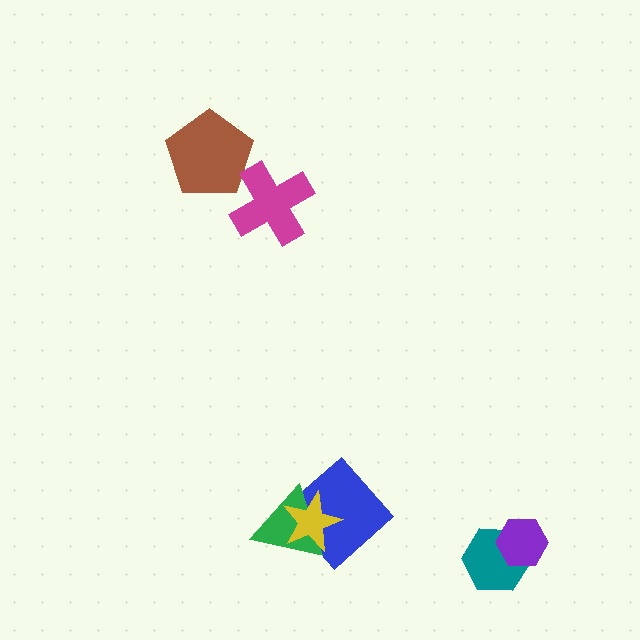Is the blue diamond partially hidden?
Yes, it is partially covered by another shape.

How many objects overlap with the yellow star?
2 objects overlap with the yellow star.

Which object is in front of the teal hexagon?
The purple hexagon is in front of the teal hexagon.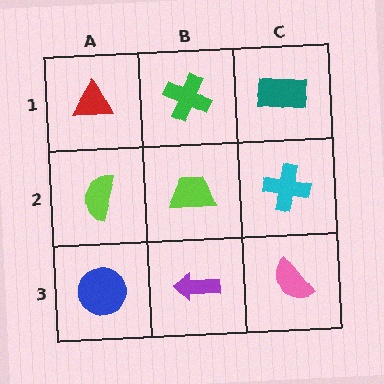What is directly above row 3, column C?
A cyan cross.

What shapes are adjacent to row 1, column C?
A cyan cross (row 2, column C), a green cross (row 1, column B).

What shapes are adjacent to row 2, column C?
A teal rectangle (row 1, column C), a pink semicircle (row 3, column C), a lime trapezoid (row 2, column B).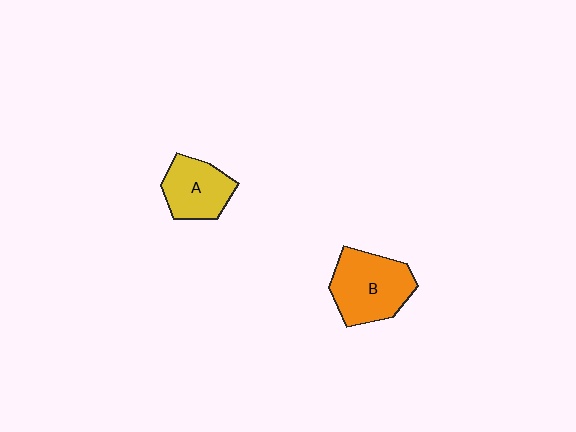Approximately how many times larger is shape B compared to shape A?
Approximately 1.4 times.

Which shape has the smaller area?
Shape A (yellow).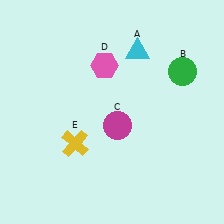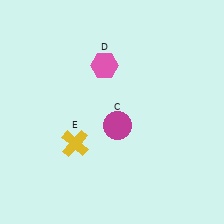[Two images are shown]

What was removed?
The cyan triangle (A), the green circle (B) were removed in Image 2.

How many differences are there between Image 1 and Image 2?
There are 2 differences between the two images.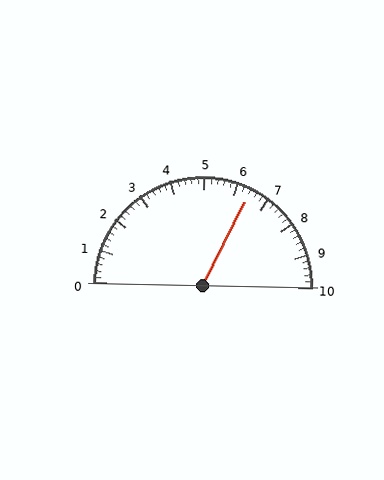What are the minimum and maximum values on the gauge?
The gauge ranges from 0 to 10.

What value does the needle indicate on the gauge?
The needle indicates approximately 6.4.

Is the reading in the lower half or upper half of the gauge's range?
The reading is in the upper half of the range (0 to 10).